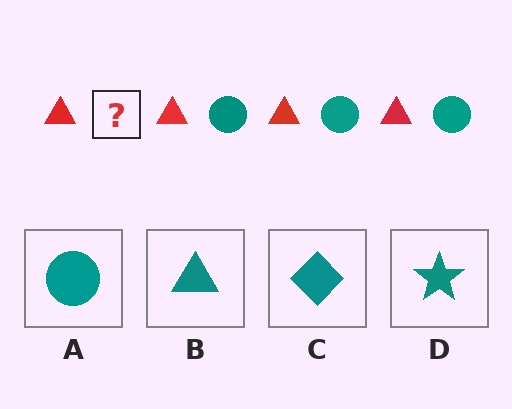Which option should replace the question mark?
Option A.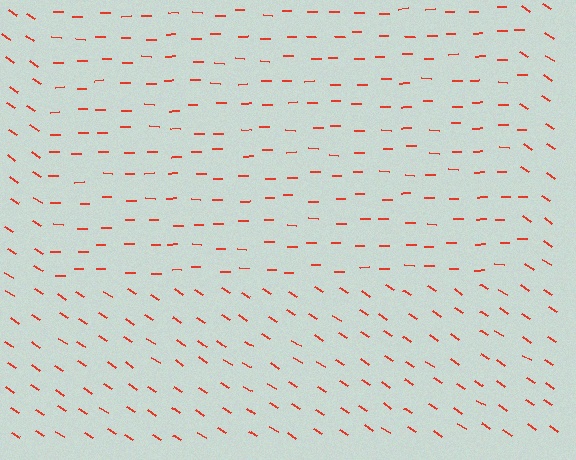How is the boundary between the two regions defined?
The boundary is defined purely by a change in line orientation (approximately 33 degrees difference). All lines are the same color and thickness.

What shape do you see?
I see a rectangle.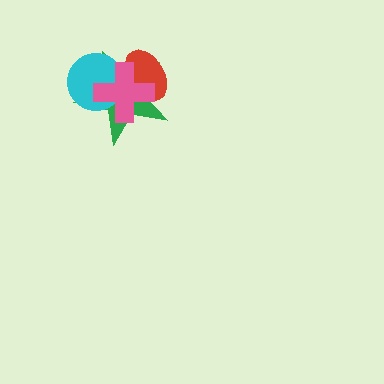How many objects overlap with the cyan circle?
3 objects overlap with the cyan circle.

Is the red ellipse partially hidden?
Yes, it is partially covered by another shape.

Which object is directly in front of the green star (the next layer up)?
The cyan circle is directly in front of the green star.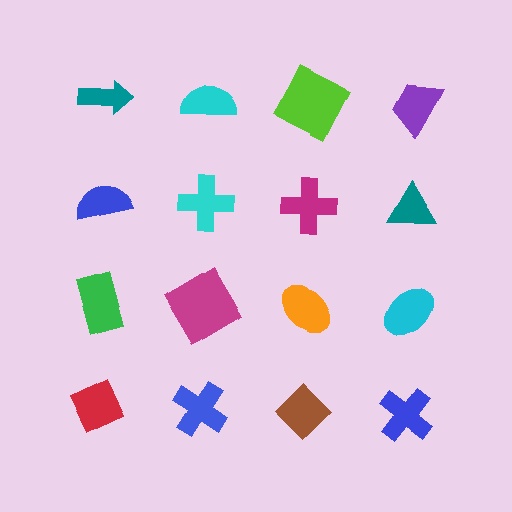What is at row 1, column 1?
A teal arrow.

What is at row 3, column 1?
A green rectangle.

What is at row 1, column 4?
A purple trapezoid.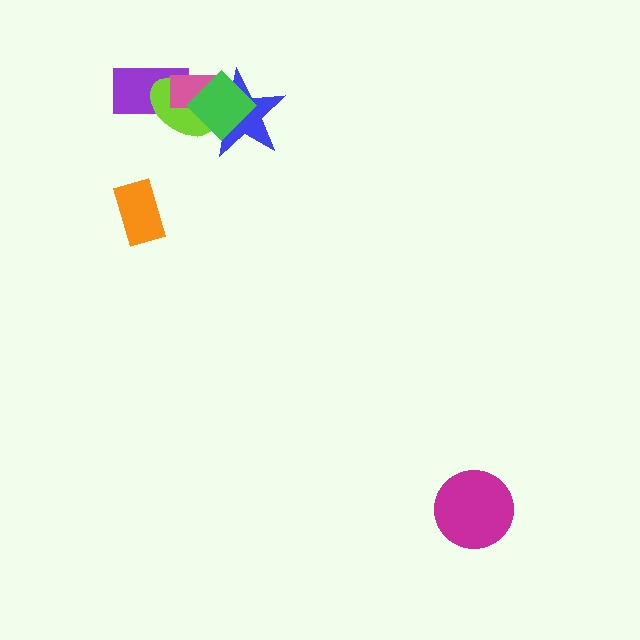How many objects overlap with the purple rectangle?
2 objects overlap with the purple rectangle.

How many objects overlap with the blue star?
3 objects overlap with the blue star.